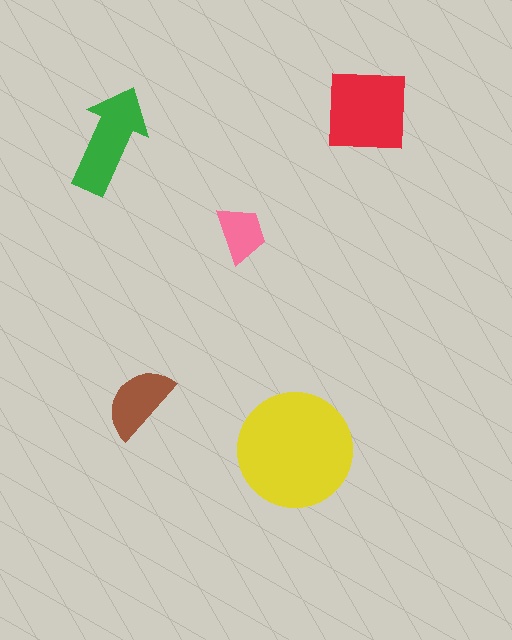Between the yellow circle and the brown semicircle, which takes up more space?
The yellow circle.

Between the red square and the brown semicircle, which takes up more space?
The red square.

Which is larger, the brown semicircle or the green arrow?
The green arrow.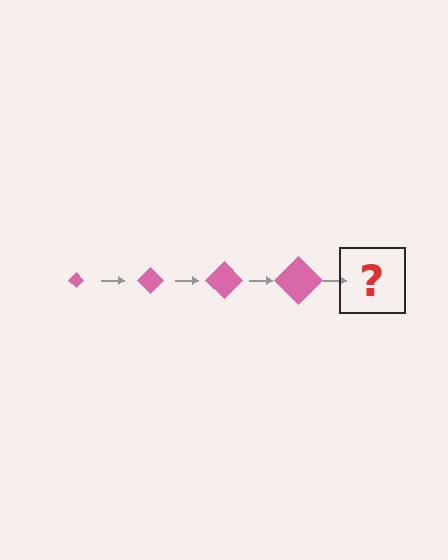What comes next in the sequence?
The next element should be a pink diamond, larger than the previous one.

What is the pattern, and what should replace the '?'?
The pattern is that the diamond gets progressively larger each step. The '?' should be a pink diamond, larger than the previous one.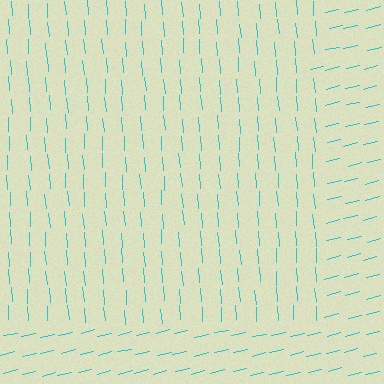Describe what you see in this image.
The image is filled with small cyan line segments. A rectangle region in the image has lines oriented differently from the surrounding lines, creating a visible texture boundary.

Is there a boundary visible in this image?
Yes, there is a texture boundary formed by a change in line orientation.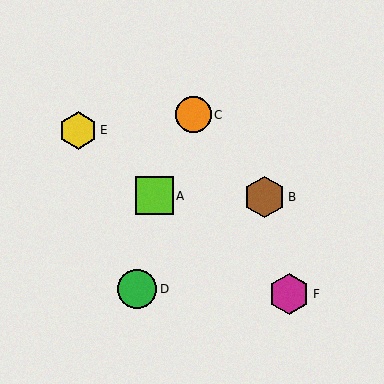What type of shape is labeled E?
Shape E is a yellow hexagon.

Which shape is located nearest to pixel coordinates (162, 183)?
The lime square (labeled A) at (154, 196) is nearest to that location.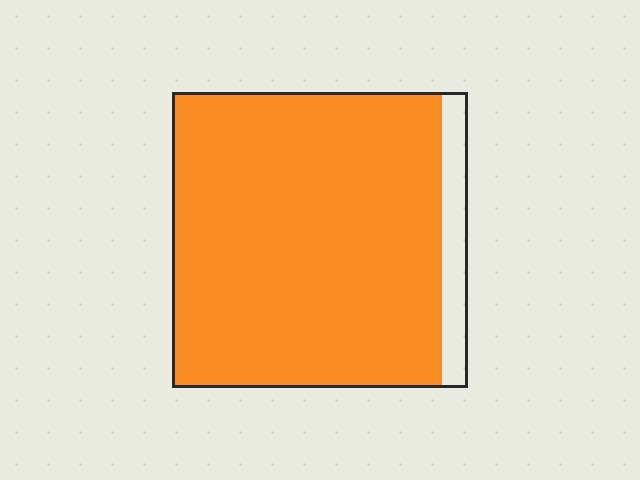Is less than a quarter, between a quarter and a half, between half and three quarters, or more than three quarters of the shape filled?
More than three quarters.